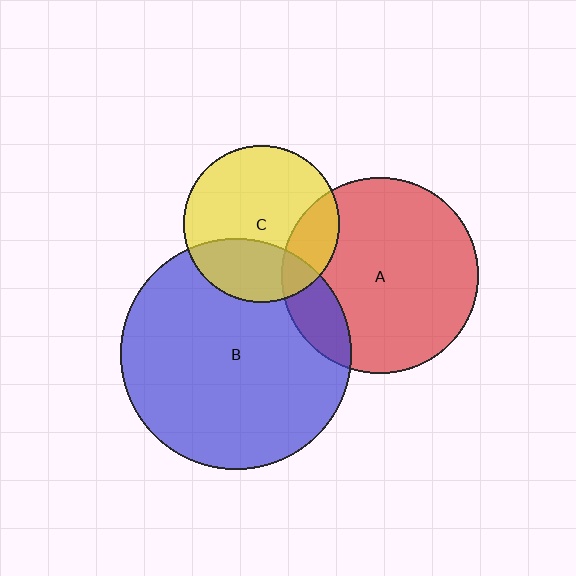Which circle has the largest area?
Circle B (blue).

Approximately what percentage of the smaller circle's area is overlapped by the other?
Approximately 30%.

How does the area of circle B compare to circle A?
Approximately 1.4 times.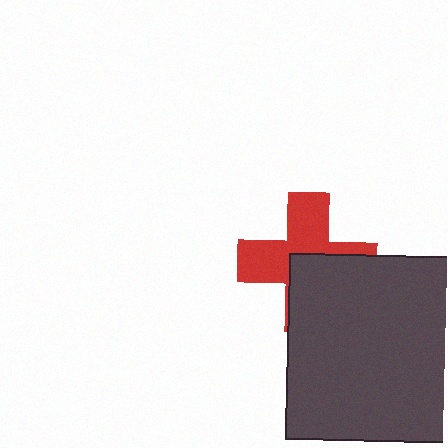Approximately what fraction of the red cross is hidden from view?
Roughly 46% of the red cross is hidden behind the dark gray rectangle.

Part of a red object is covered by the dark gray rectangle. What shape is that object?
It is a cross.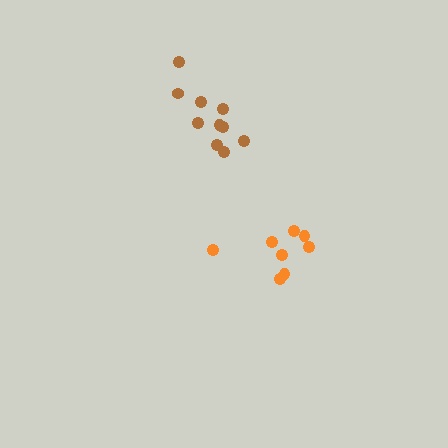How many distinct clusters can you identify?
There are 2 distinct clusters.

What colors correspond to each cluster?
The clusters are colored: orange, brown.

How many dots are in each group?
Group 1: 8 dots, Group 2: 10 dots (18 total).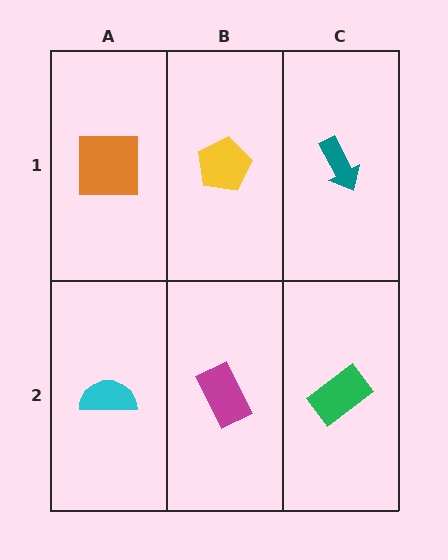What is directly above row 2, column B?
A yellow pentagon.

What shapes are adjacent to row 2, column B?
A yellow pentagon (row 1, column B), a cyan semicircle (row 2, column A), a green rectangle (row 2, column C).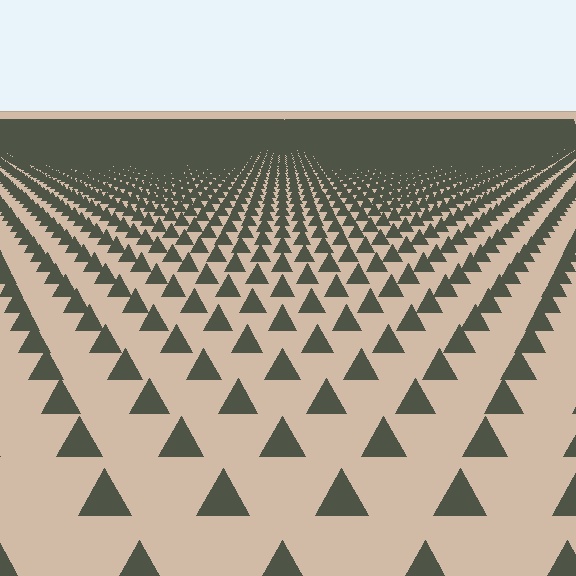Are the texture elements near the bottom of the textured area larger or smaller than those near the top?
Larger. Near the bottom, elements are closer to the viewer and appear at a bigger on-screen size.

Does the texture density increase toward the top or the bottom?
Density increases toward the top.